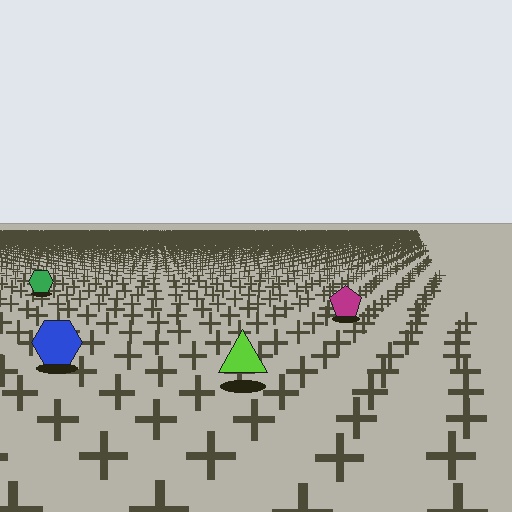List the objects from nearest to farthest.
From nearest to farthest: the lime triangle, the blue hexagon, the magenta pentagon, the green hexagon.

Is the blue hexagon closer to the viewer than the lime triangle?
No. The lime triangle is closer — you can tell from the texture gradient: the ground texture is coarser near it.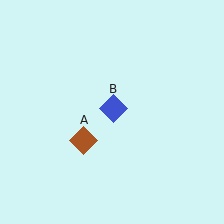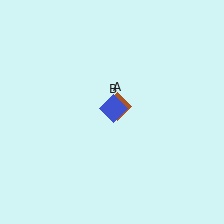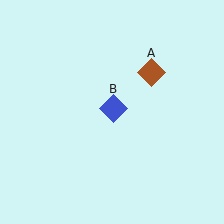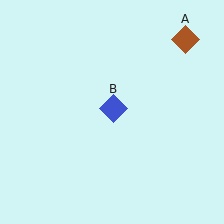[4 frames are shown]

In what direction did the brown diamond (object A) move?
The brown diamond (object A) moved up and to the right.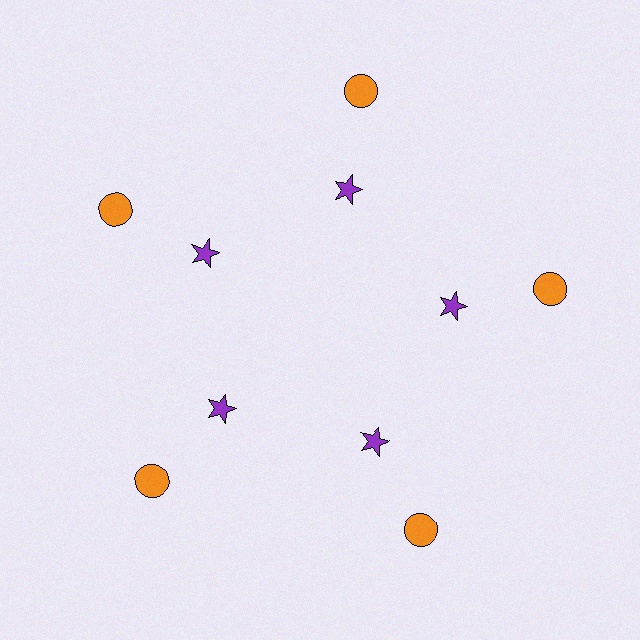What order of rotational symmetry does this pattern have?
This pattern has 5-fold rotational symmetry.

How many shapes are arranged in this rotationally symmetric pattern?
There are 10 shapes, arranged in 5 groups of 2.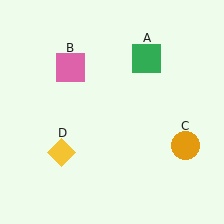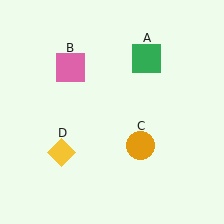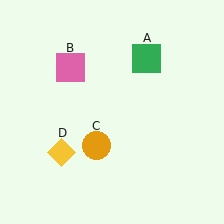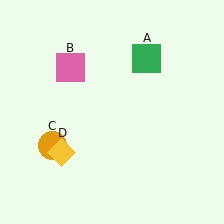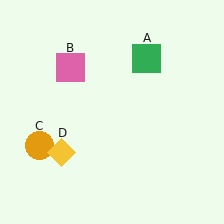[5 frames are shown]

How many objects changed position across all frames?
1 object changed position: orange circle (object C).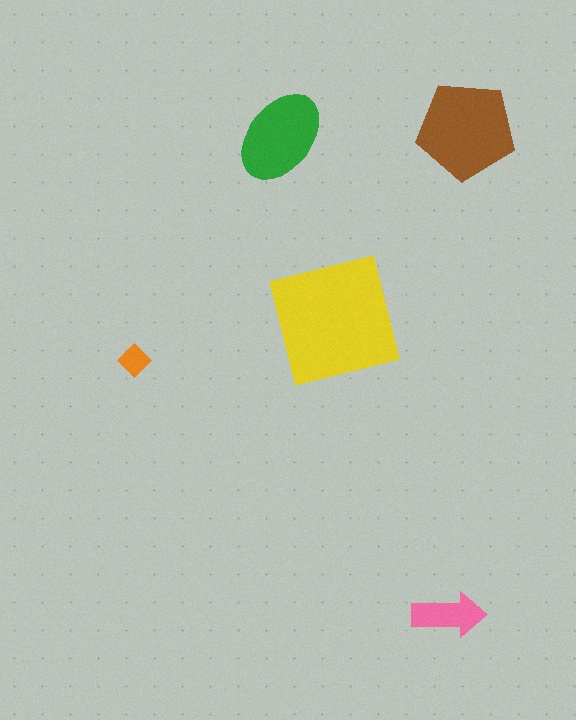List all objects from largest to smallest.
The yellow square, the brown pentagon, the green ellipse, the pink arrow, the orange diamond.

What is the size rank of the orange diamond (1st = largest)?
5th.